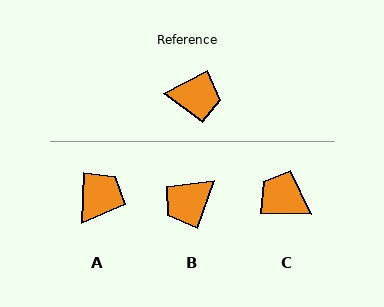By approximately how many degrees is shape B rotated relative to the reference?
Approximately 137 degrees clockwise.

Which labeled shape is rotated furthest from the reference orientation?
C, about 152 degrees away.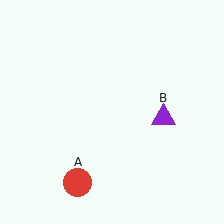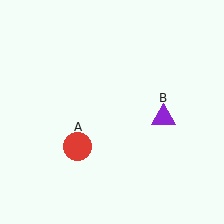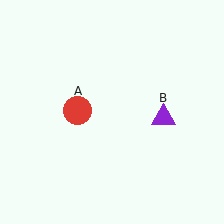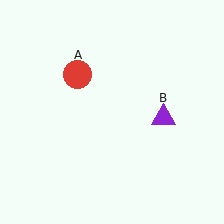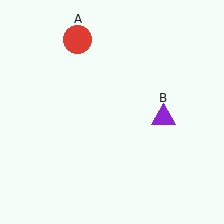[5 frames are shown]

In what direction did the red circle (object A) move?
The red circle (object A) moved up.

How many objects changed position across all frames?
1 object changed position: red circle (object A).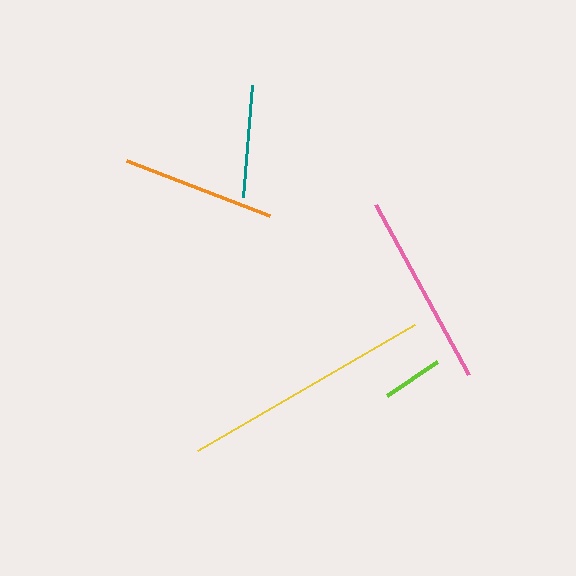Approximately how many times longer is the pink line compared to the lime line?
The pink line is approximately 3.2 times the length of the lime line.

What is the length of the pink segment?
The pink segment is approximately 193 pixels long.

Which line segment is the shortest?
The lime line is the shortest at approximately 61 pixels.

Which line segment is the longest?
The yellow line is the longest at approximately 251 pixels.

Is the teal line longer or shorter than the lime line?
The teal line is longer than the lime line.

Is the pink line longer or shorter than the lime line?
The pink line is longer than the lime line.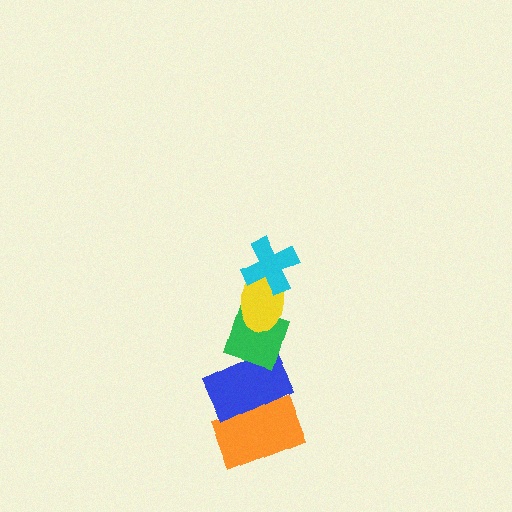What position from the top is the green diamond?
The green diamond is 3rd from the top.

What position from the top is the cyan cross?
The cyan cross is 1st from the top.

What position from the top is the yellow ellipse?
The yellow ellipse is 2nd from the top.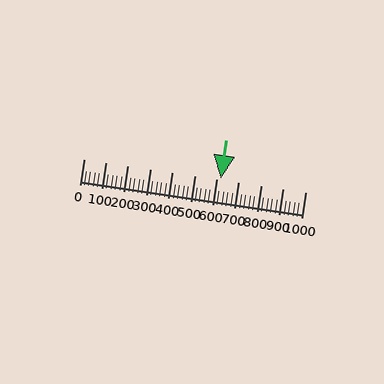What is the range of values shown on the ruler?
The ruler shows values from 0 to 1000.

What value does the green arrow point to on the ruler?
The green arrow points to approximately 620.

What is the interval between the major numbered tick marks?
The major tick marks are spaced 100 units apart.